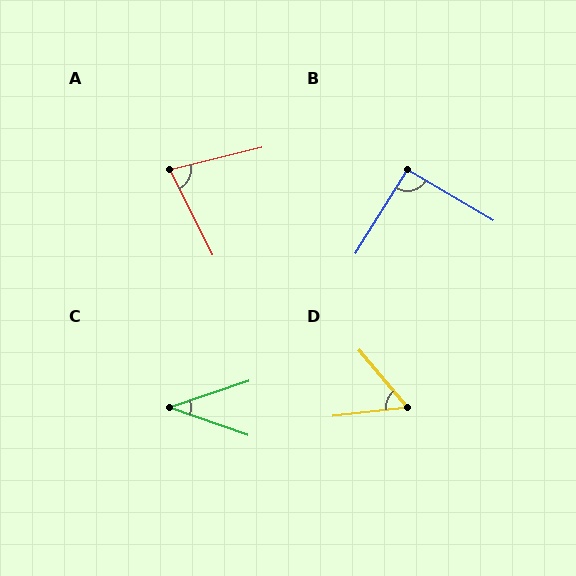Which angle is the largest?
B, at approximately 91 degrees.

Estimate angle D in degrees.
Approximately 57 degrees.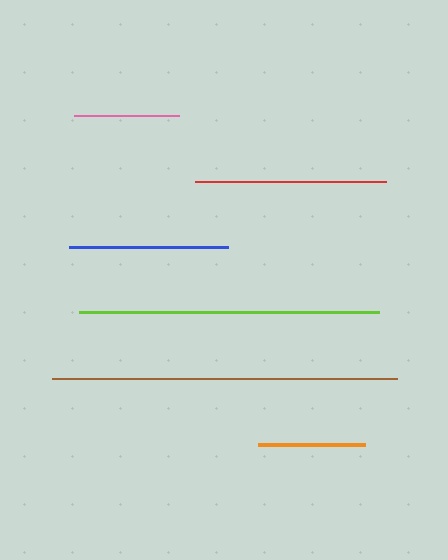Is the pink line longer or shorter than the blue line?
The blue line is longer than the pink line.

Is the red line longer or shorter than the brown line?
The brown line is longer than the red line.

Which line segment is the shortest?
The pink line is the shortest at approximately 105 pixels.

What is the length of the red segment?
The red segment is approximately 191 pixels long.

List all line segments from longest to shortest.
From longest to shortest: brown, lime, red, blue, orange, pink.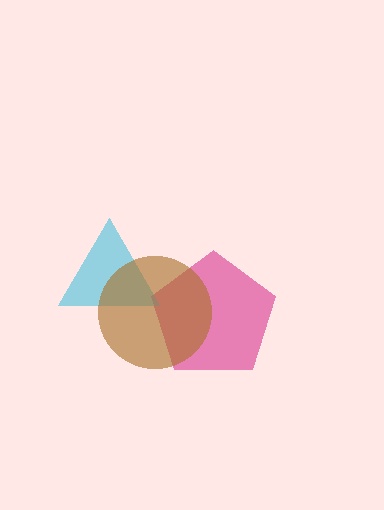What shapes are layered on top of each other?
The layered shapes are: a magenta pentagon, a cyan triangle, a brown circle.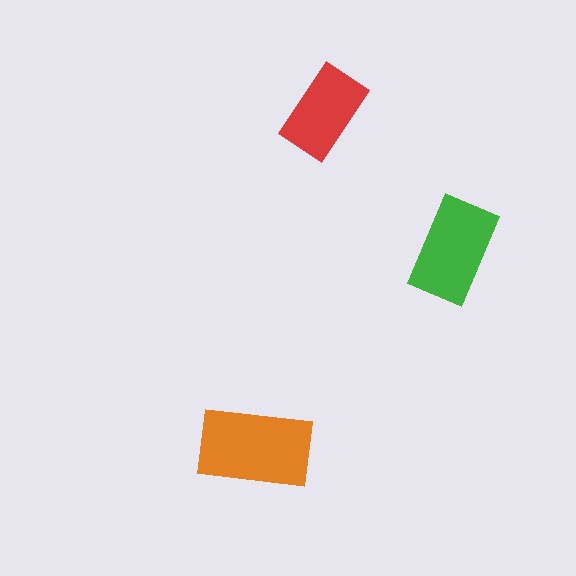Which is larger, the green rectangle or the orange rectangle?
The orange one.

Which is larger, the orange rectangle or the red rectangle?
The orange one.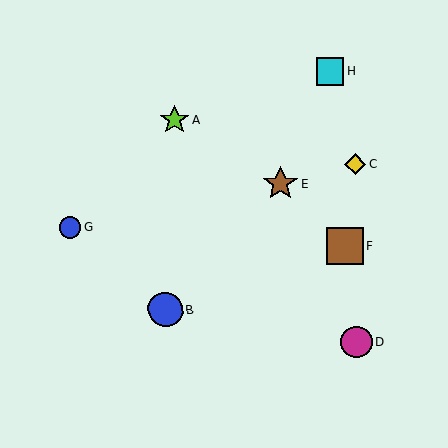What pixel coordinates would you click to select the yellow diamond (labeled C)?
Click at (355, 164) to select the yellow diamond C.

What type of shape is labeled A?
Shape A is a lime star.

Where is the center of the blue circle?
The center of the blue circle is at (166, 310).